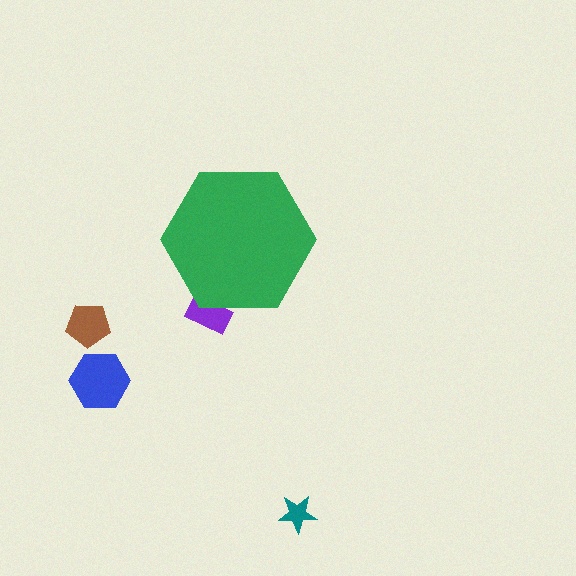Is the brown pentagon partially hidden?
No, the brown pentagon is fully visible.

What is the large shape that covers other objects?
A green hexagon.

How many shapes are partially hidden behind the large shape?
1 shape is partially hidden.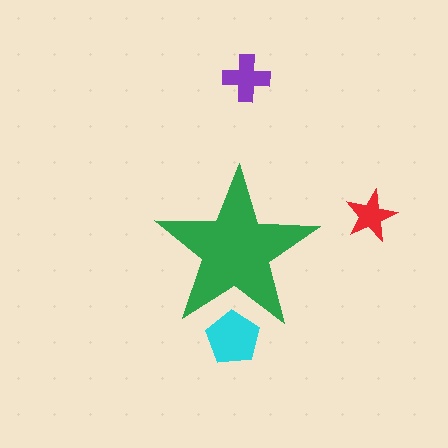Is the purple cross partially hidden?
No, the purple cross is fully visible.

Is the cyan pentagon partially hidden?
Yes, the cyan pentagon is partially hidden behind the green star.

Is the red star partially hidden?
No, the red star is fully visible.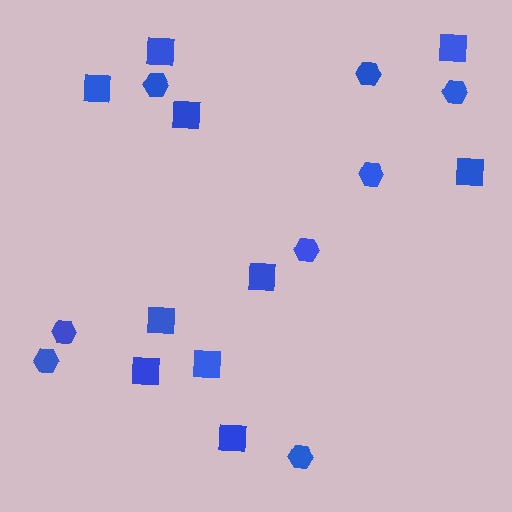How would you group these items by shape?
There are 2 groups: one group of hexagons (8) and one group of squares (10).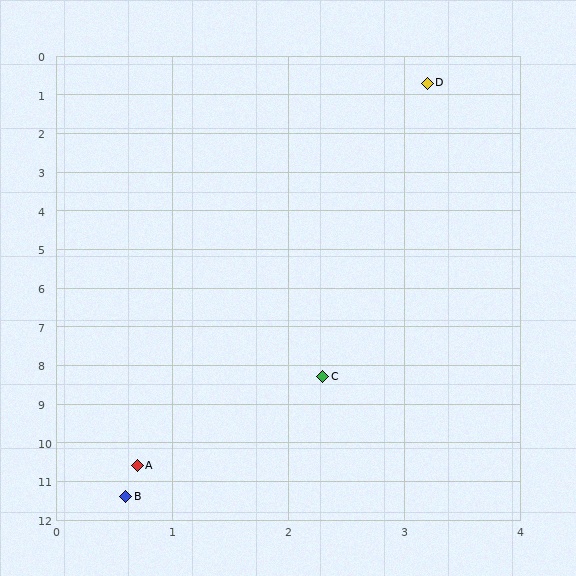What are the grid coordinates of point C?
Point C is at approximately (2.3, 8.3).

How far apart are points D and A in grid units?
Points D and A are about 10.2 grid units apart.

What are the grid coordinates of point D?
Point D is at approximately (3.2, 0.7).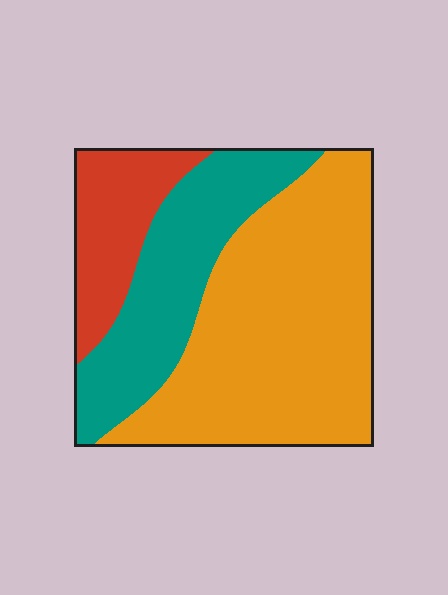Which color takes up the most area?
Orange, at roughly 55%.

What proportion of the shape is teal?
Teal covers about 30% of the shape.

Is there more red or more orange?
Orange.